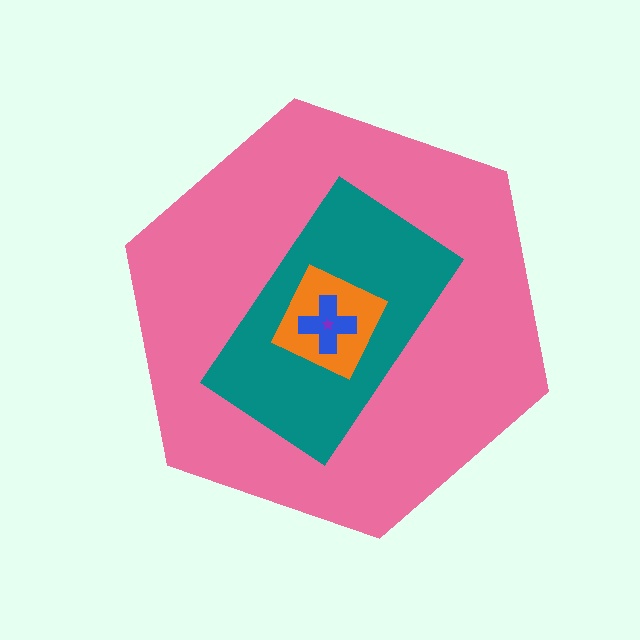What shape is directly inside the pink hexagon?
The teal rectangle.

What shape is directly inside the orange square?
The blue cross.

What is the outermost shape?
The pink hexagon.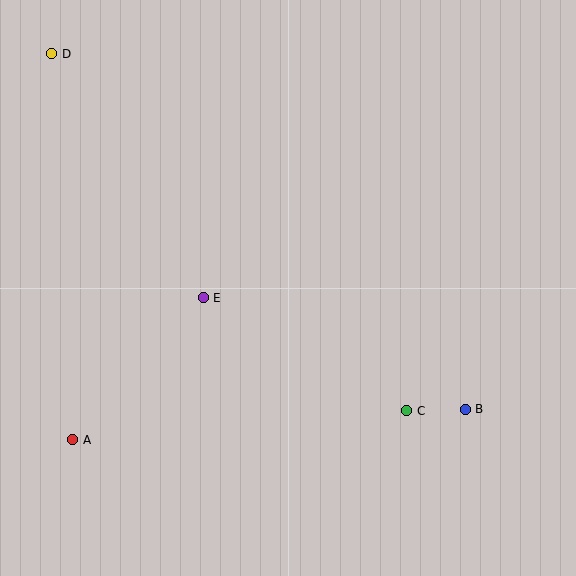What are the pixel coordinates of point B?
Point B is at (465, 409).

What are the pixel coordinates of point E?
Point E is at (203, 298).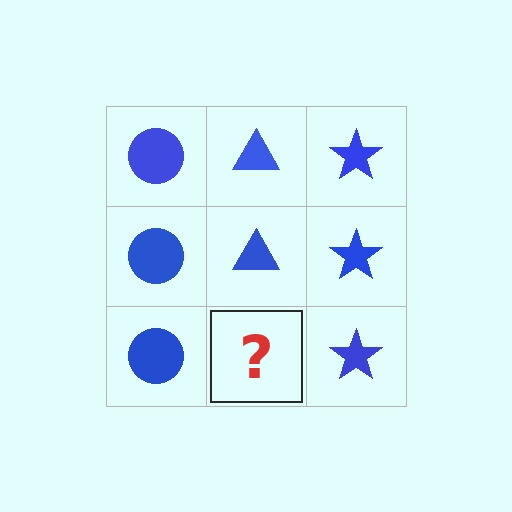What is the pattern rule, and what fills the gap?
The rule is that each column has a consistent shape. The gap should be filled with a blue triangle.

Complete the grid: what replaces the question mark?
The question mark should be replaced with a blue triangle.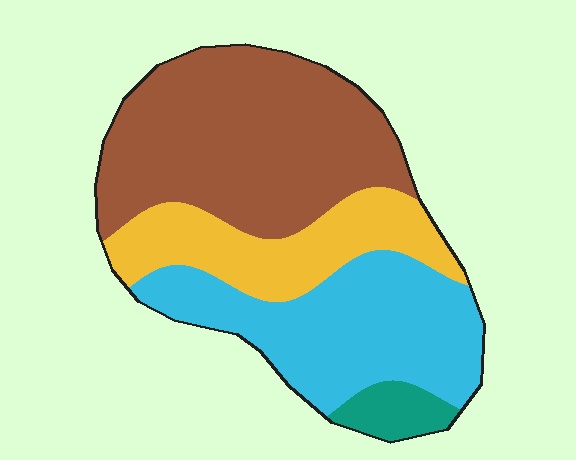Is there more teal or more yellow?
Yellow.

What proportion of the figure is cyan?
Cyan takes up about one third (1/3) of the figure.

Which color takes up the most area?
Brown, at roughly 45%.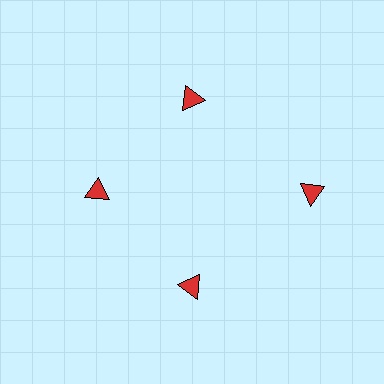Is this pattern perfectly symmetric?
No. The 4 red triangles are arranged in a ring, but one element near the 3 o'clock position is pushed outward from the center, breaking the 4-fold rotational symmetry.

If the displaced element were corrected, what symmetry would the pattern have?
It would have 4-fold rotational symmetry — the pattern would map onto itself every 90 degrees.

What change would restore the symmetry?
The symmetry would be restored by moving it inward, back onto the ring so that all 4 triangles sit at equal angles and equal distance from the center.